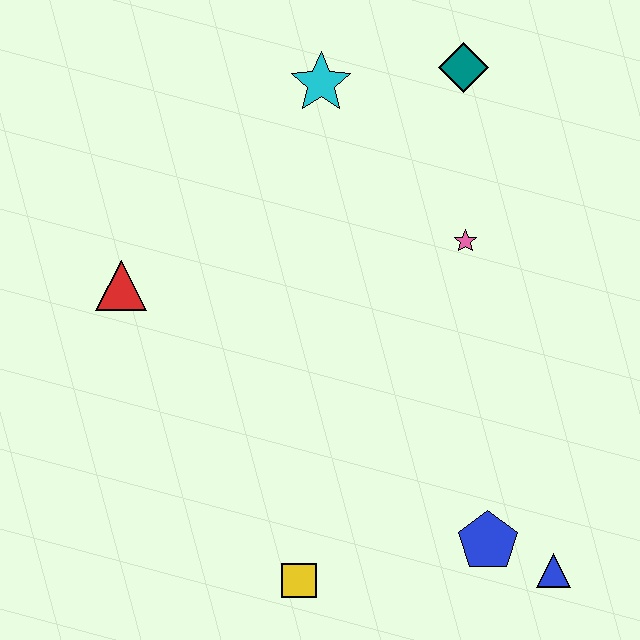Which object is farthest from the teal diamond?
The yellow square is farthest from the teal diamond.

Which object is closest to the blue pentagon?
The blue triangle is closest to the blue pentagon.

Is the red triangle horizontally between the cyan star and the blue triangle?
No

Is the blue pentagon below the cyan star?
Yes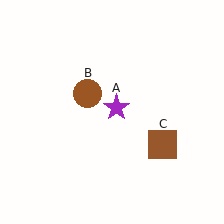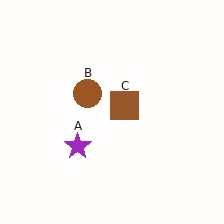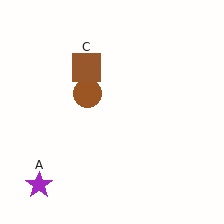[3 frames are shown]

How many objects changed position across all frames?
2 objects changed position: purple star (object A), brown square (object C).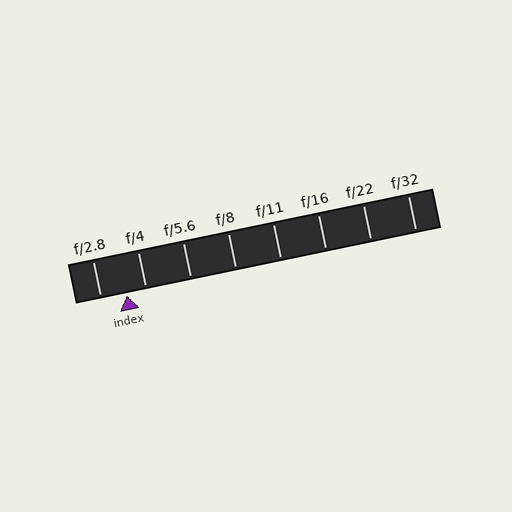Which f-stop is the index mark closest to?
The index mark is closest to f/4.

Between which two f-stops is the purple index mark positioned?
The index mark is between f/2.8 and f/4.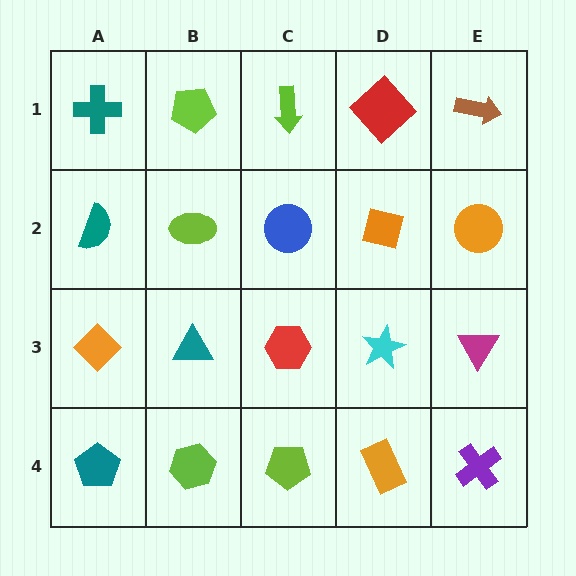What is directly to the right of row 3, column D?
A magenta triangle.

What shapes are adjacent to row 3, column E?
An orange circle (row 2, column E), a purple cross (row 4, column E), a cyan star (row 3, column D).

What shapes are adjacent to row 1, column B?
A lime ellipse (row 2, column B), a teal cross (row 1, column A), a lime arrow (row 1, column C).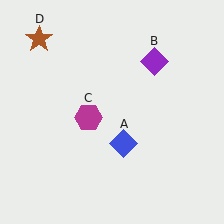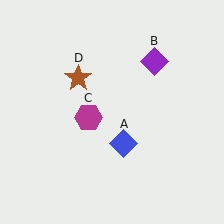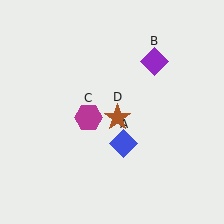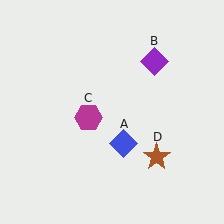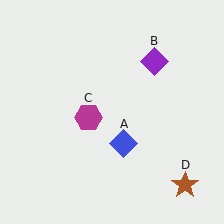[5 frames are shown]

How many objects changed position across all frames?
1 object changed position: brown star (object D).